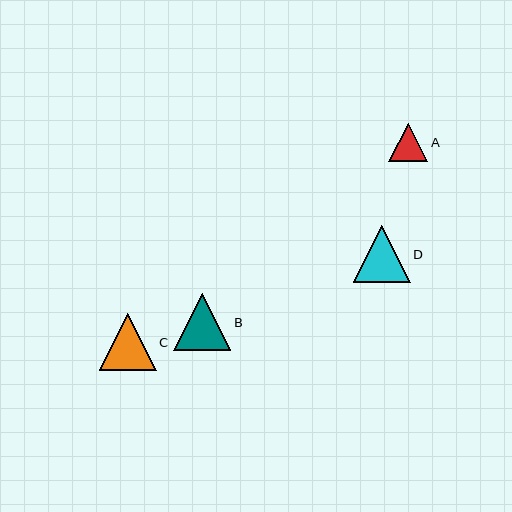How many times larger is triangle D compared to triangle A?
Triangle D is approximately 1.5 times the size of triangle A.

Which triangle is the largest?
Triangle C is the largest with a size of approximately 57 pixels.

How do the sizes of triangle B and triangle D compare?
Triangle B and triangle D are approximately the same size.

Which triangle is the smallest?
Triangle A is the smallest with a size of approximately 39 pixels.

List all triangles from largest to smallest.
From largest to smallest: C, B, D, A.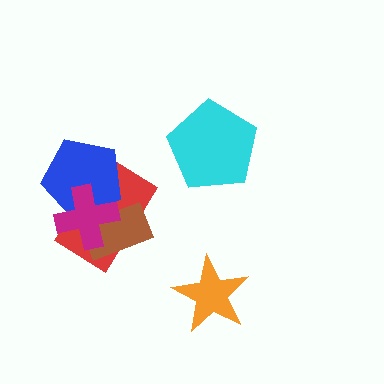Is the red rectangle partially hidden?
Yes, it is partially covered by another shape.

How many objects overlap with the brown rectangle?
3 objects overlap with the brown rectangle.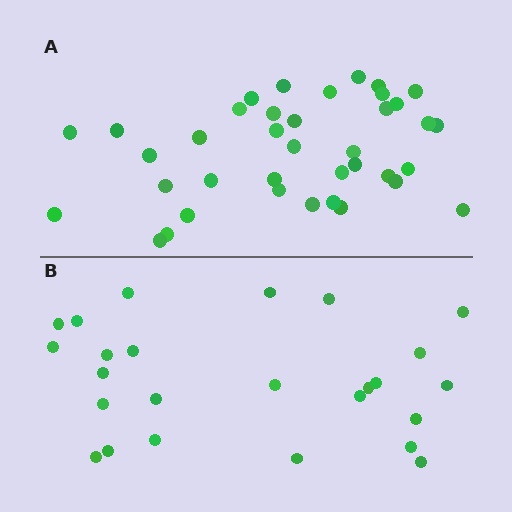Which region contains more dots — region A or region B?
Region A (the top region) has more dots.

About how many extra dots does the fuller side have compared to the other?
Region A has approximately 15 more dots than region B.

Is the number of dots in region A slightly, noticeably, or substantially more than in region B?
Region A has substantially more. The ratio is roughly 1.5 to 1.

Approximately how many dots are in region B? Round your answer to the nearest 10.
About 20 dots. (The exact count is 25, which rounds to 20.)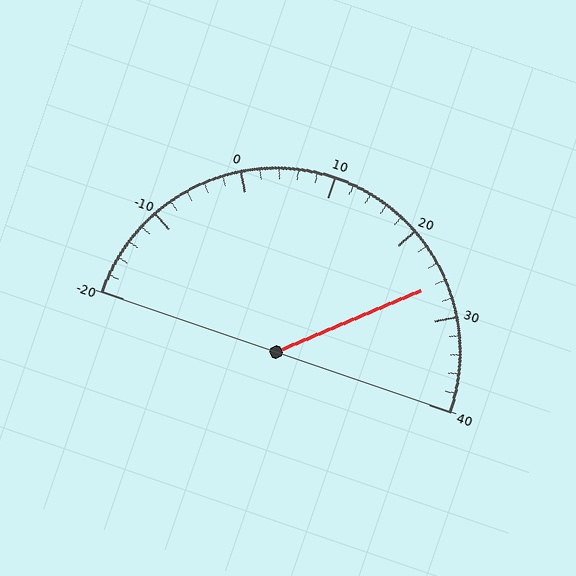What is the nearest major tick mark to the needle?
The nearest major tick mark is 30.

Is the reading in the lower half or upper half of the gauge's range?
The reading is in the upper half of the range (-20 to 40).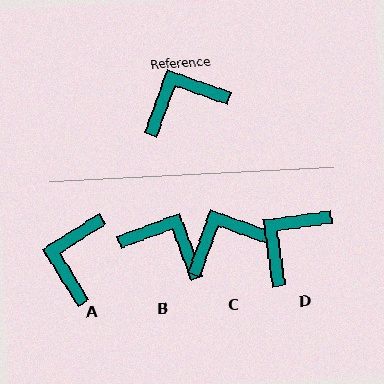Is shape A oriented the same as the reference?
No, it is off by about 52 degrees.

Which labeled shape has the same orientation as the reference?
C.